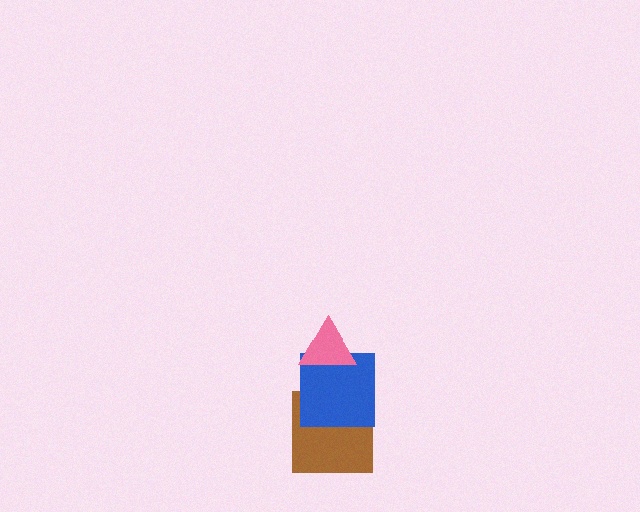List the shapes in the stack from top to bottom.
From top to bottom: the pink triangle, the blue square, the brown square.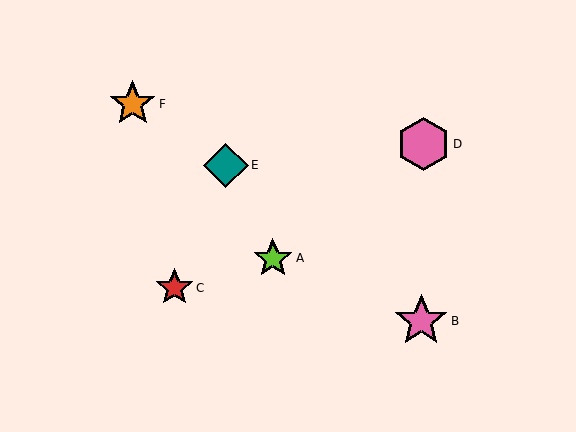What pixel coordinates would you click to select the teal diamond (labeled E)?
Click at (226, 166) to select the teal diamond E.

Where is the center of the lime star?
The center of the lime star is at (273, 258).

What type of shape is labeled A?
Shape A is a lime star.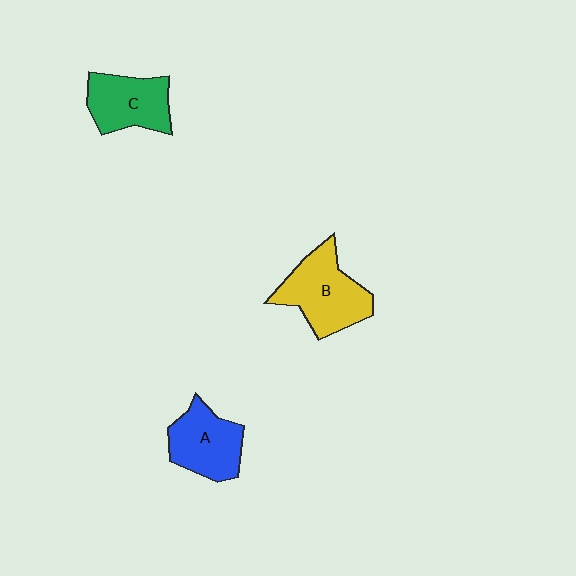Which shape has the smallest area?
Shape C (green).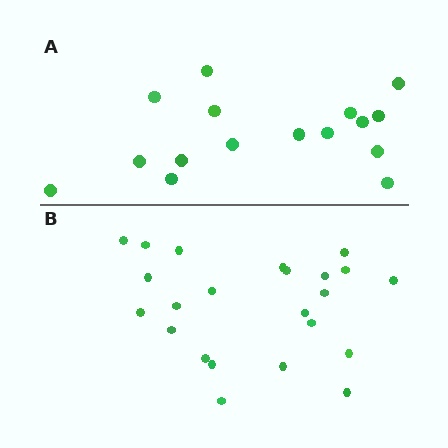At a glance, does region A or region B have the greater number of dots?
Region B (the bottom region) has more dots.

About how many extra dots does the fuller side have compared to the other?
Region B has roughly 8 or so more dots than region A.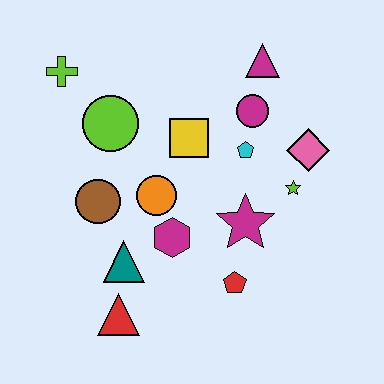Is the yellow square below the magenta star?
No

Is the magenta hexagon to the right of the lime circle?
Yes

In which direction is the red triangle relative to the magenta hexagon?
The red triangle is below the magenta hexagon.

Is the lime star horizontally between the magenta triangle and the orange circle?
No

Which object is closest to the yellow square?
The cyan pentagon is closest to the yellow square.